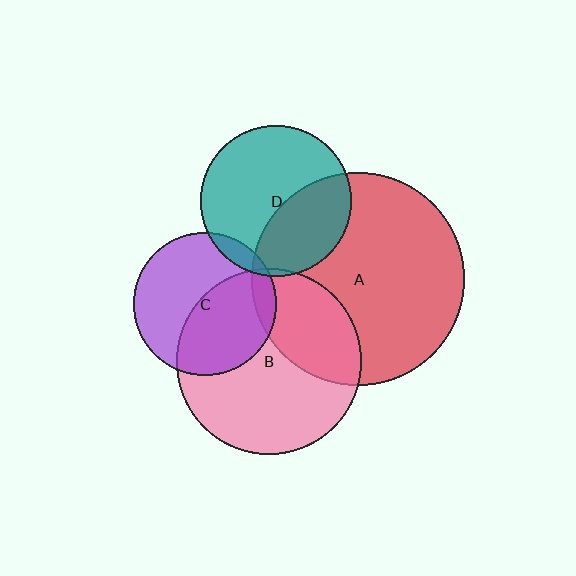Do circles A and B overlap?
Yes.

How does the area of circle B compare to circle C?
Approximately 1.7 times.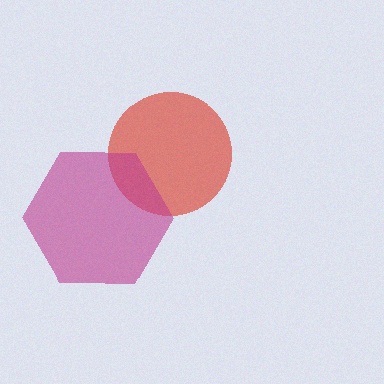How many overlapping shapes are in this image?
There are 2 overlapping shapes in the image.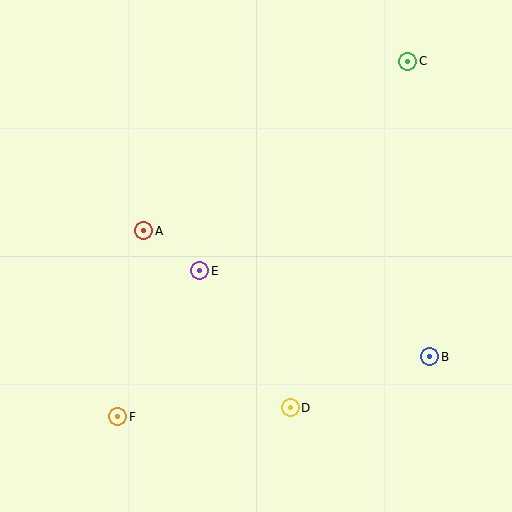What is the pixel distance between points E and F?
The distance between E and F is 168 pixels.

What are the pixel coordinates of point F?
Point F is at (118, 417).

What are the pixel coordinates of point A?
Point A is at (144, 231).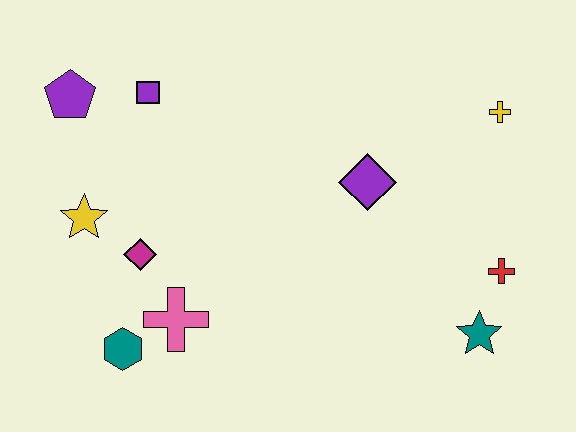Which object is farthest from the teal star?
The purple pentagon is farthest from the teal star.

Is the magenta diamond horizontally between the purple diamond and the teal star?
No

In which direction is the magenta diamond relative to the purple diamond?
The magenta diamond is to the left of the purple diamond.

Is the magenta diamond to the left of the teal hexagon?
No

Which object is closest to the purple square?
The purple pentagon is closest to the purple square.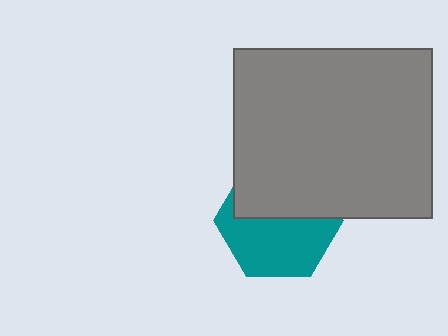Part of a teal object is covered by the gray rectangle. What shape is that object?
It is a hexagon.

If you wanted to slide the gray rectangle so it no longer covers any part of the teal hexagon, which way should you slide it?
Slide it up — that is the most direct way to separate the two shapes.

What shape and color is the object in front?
The object in front is a gray rectangle.